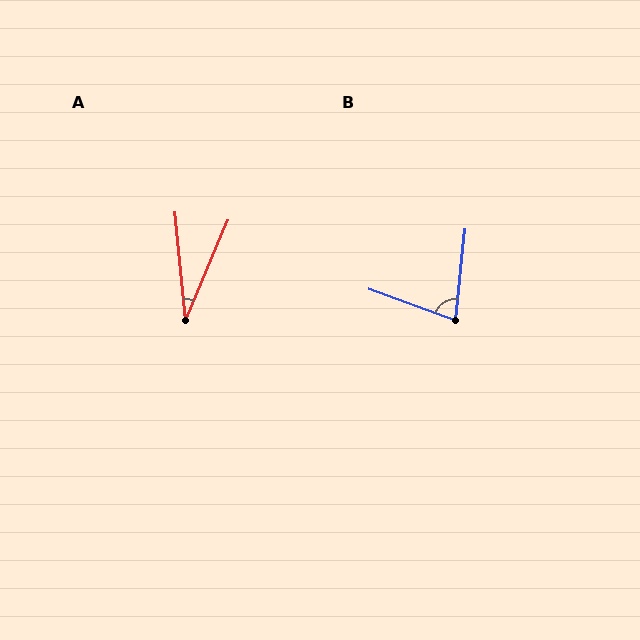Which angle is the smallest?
A, at approximately 28 degrees.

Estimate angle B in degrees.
Approximately 76 degrees.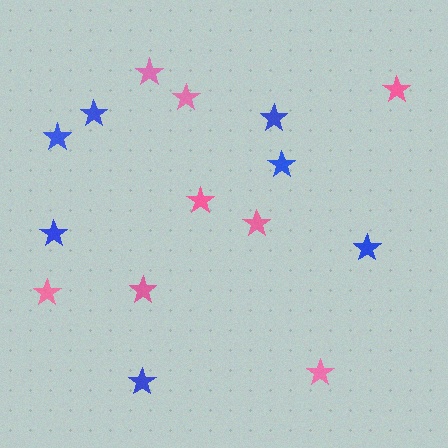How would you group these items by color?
There are 2 groups: one group of blue stars (7) and one group of pink stars (8).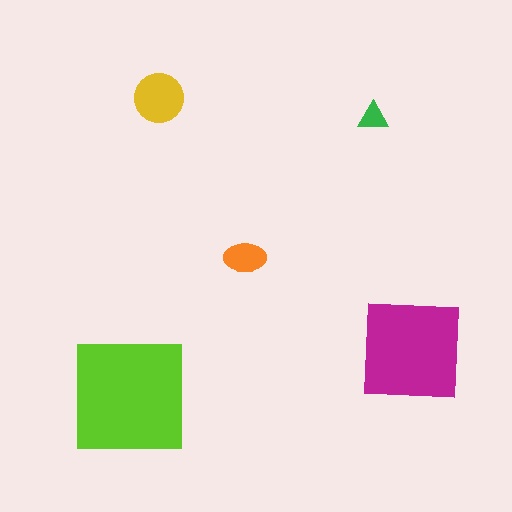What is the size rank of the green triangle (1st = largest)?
5th.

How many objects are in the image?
There are 5 objects in the image.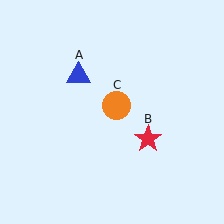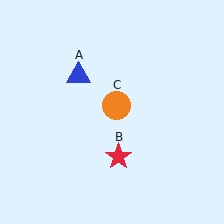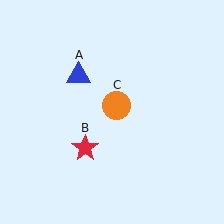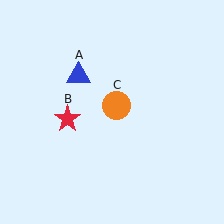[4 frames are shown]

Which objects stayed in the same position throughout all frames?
Blue triangle (object A) and orange circle (object C) remained stationary.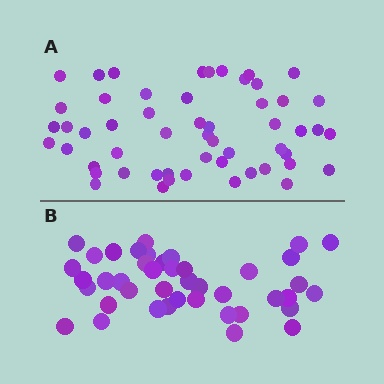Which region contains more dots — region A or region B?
Region A (the top region) has more dots.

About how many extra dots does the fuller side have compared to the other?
Region A has roughly 12 or so more dots than region B.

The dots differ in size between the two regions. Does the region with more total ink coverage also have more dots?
No. Region B has more total ink coverage because its dots are larger, but region A actually contains more individual dots. Total area can be misleading — the number of items is what matters here.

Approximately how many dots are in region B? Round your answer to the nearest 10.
About 40 dots. (The exact count is 42, which rounds to 40.)